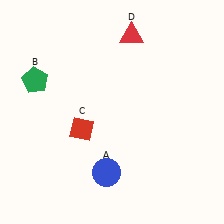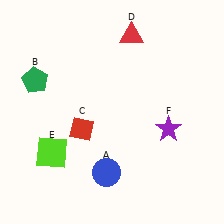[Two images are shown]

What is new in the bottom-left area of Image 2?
A lime square (E) was added in the bottom-left area of Image 2.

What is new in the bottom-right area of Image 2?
A purple star (F) was added in the bottom-right area of Image 2.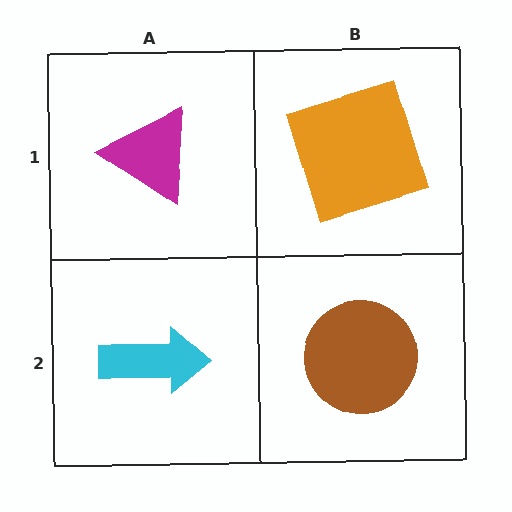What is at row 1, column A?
A magenta triangle.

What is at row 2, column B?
A brown circle.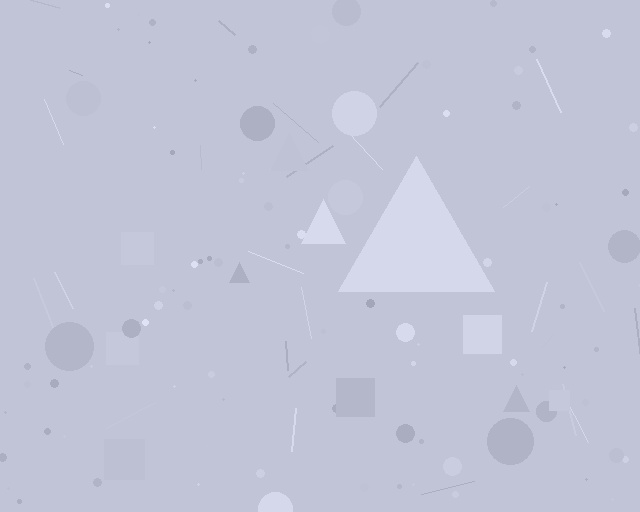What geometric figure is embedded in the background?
A triangle is embedded in the background.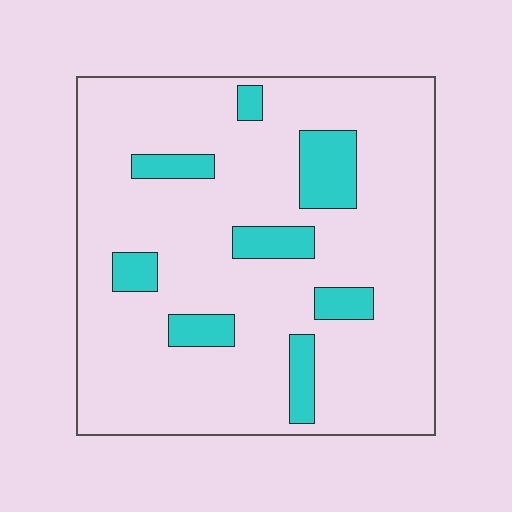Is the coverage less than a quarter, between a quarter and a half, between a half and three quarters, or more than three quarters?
Less than a quarter.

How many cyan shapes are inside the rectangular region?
8.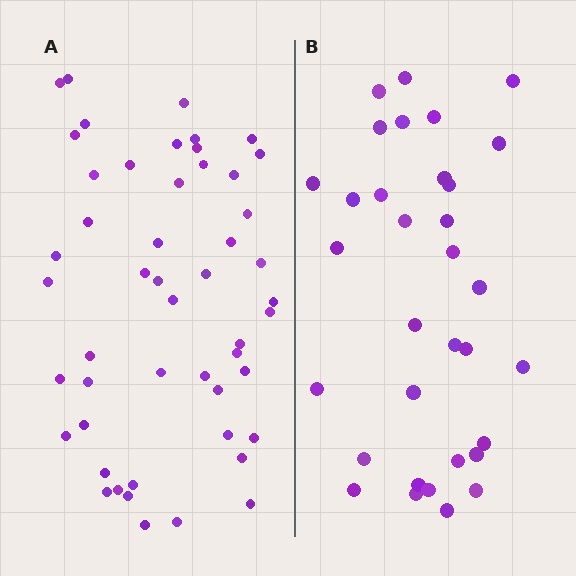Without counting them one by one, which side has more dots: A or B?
Region A (the left region) has more dots.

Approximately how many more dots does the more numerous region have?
Region A has approximately 15 more dots than region B.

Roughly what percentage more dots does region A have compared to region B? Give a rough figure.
About 50% more.